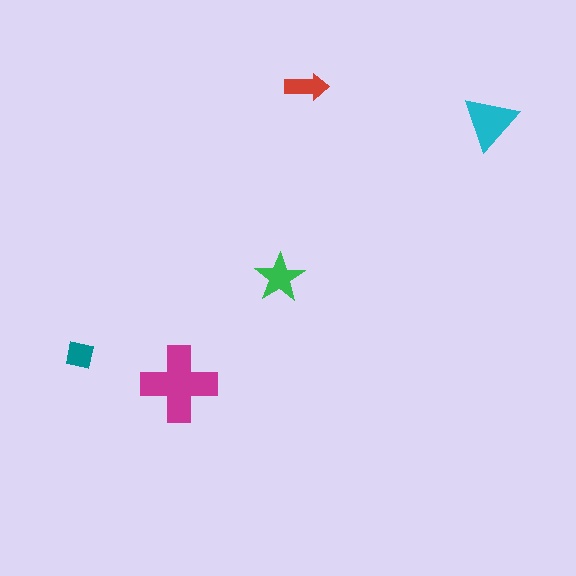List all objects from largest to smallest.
The magenta cross, the cyan triangle, the green star, the red arrow, the teal square.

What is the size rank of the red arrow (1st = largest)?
4th.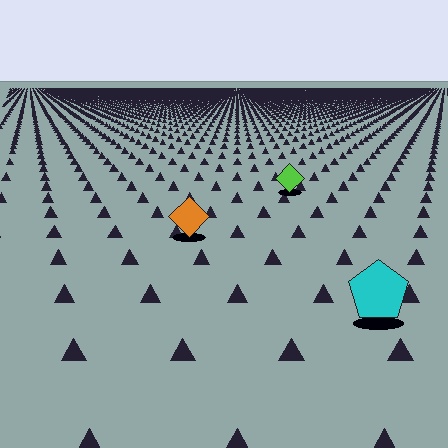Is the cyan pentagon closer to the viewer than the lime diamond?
Yes. The cyan pentagon is closer — you can tell from the texture gradient: the ground texture is coarser near it.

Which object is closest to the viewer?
The cyan pentagon is closest. The texture marks near it are larger and more spread out.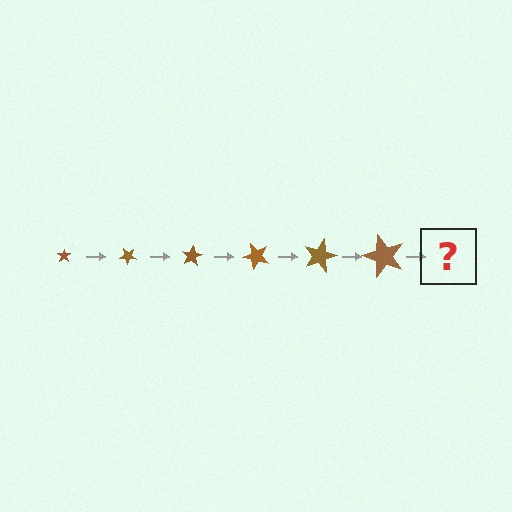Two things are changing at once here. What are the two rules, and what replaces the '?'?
The two rules are that the star grows larger each step and it rotates 40 degrees each step. The '?' should be a star, larger than the previous one and rotated 240 degrees from the start.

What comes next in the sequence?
The next element should be a star, larger than the previous one and rotated 240 degrees from the start.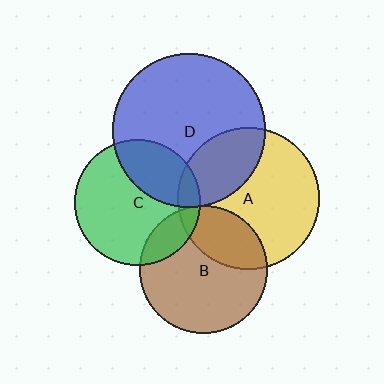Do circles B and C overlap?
Yes.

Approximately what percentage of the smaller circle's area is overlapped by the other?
Approximately 15%.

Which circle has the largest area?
Circle D (blue).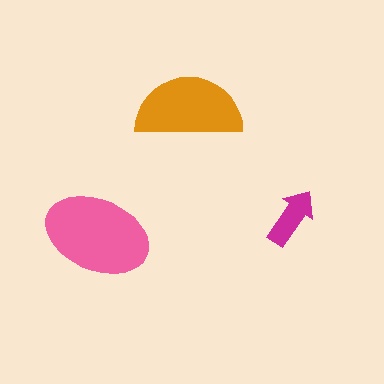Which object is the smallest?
The magenta arrow.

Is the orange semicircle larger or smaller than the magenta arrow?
Larger.